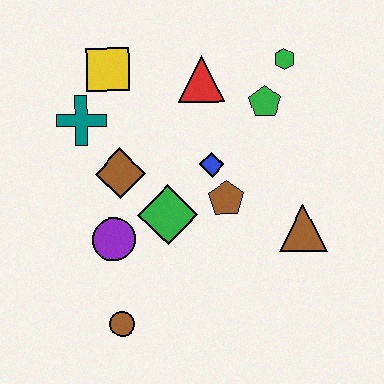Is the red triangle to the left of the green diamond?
No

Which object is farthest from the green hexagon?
The brown circle is farthest from the green hexagon.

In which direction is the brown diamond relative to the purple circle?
The brown diamond is above the purple circle.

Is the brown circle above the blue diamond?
No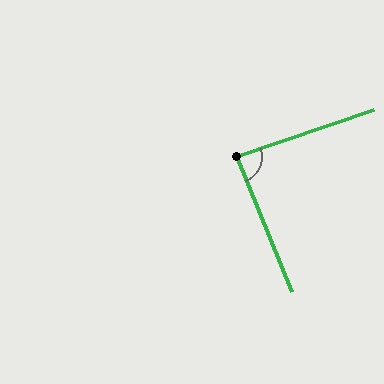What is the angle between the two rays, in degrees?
Approximately 87 degrees.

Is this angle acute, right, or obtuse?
It is approximately a right angle.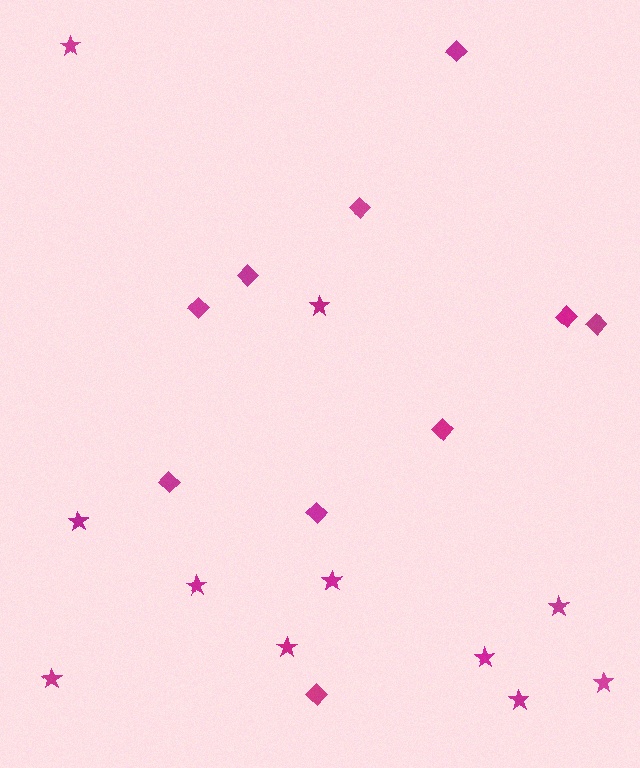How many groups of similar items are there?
There are 2 groups: one group of stars (11) and one group of diamonds (10).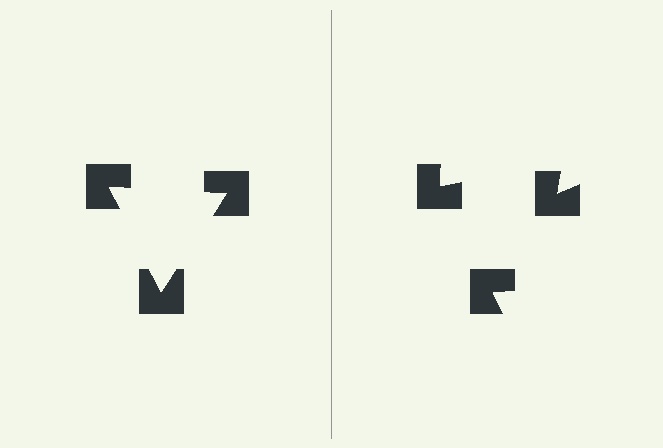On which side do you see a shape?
An illusory triangle appears on the left side. On the right side the wedge cuts are rotated, so no coherent shape forms.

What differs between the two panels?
The notched squares are positioned identically on both sides; only the wedge orientations differ. On the left they align to a triangle; on the right they are misaligned.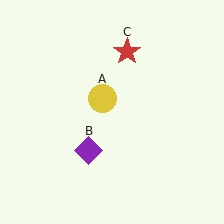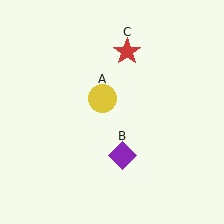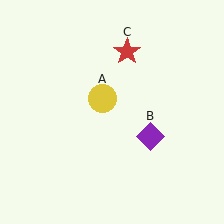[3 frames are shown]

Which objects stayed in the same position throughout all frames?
Yellow circle (object A) and red star (object C) remained stationary.